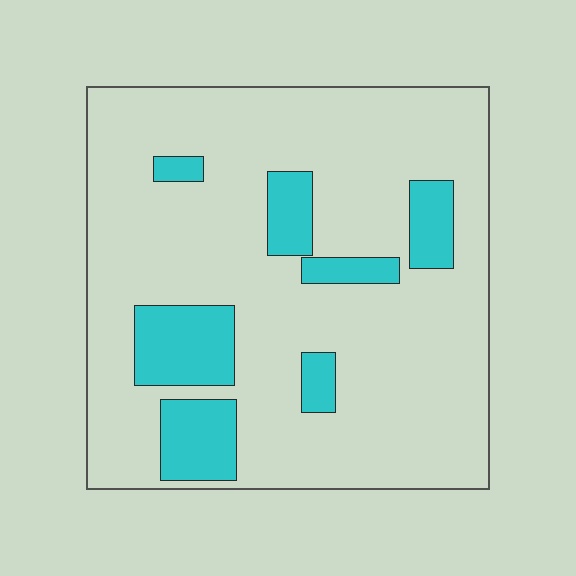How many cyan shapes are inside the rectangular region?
7.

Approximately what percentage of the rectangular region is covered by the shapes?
Approximately 15%.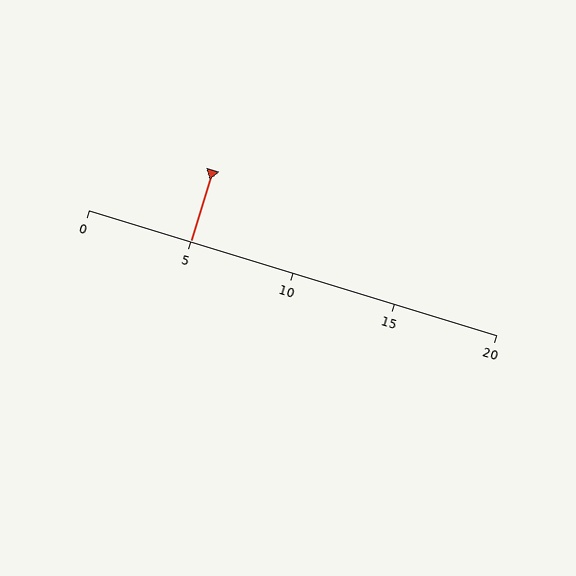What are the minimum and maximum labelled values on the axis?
The axis runs from 0 to 20.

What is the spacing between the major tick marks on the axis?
The major ticks are spaced 5 apart.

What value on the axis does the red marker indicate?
The marker indicates approximately 5.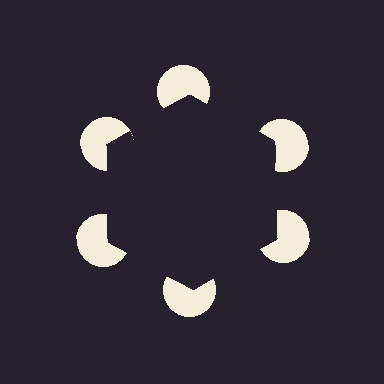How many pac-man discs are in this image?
There are 6 — one at each vertex of the illusory hexagon.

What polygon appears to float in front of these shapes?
An illusory hexagon — its edges are inferred from the aligned wedge cuts in the pac-man discs, not physically drawn.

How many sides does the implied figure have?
6 sides.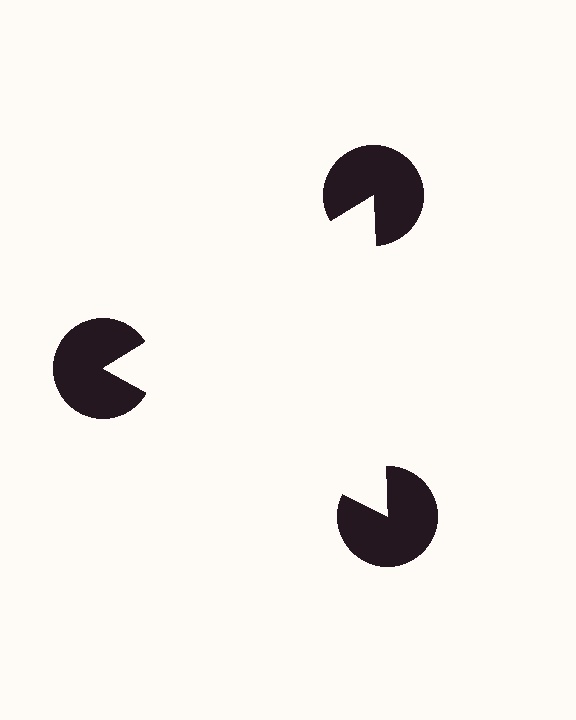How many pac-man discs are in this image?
There are 3 — one at each vertex of the illusory triangle.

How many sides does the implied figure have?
3 sides.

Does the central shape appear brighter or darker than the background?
It typically appears slightly brighter than the background, even though no actual brightness change is drawn.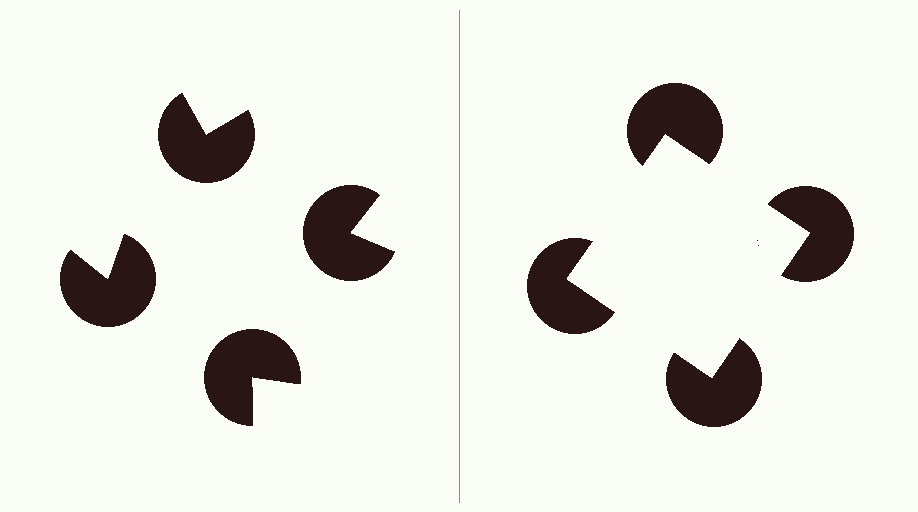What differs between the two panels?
The pac-man discs are positioned identically on both sides; only the wedge orientations differ. On the right they align to a square; on the left they are misaligned.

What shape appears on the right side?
An illusory square.